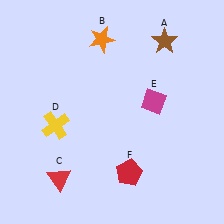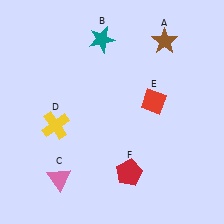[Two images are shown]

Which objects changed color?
B changed from orange to teal. C changed from red to pink. E changed from magenta to red.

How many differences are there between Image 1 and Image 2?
There are 3 differences between the two images.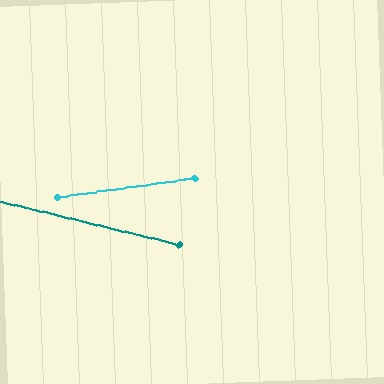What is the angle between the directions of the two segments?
Approximately 22 degrees.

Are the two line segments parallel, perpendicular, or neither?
Neither parallel nor perpendicular — they differ by about 22°.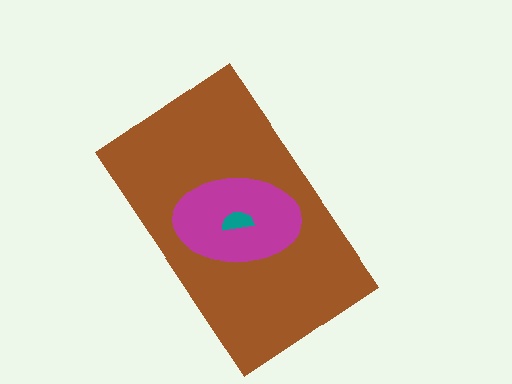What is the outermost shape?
The brown rectangle.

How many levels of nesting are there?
3.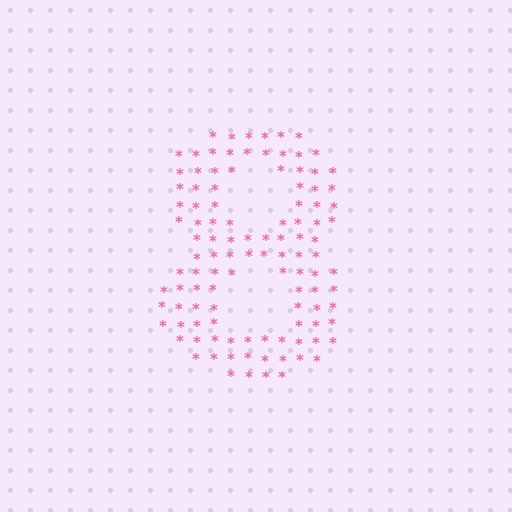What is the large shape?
The large shape is the digit 8.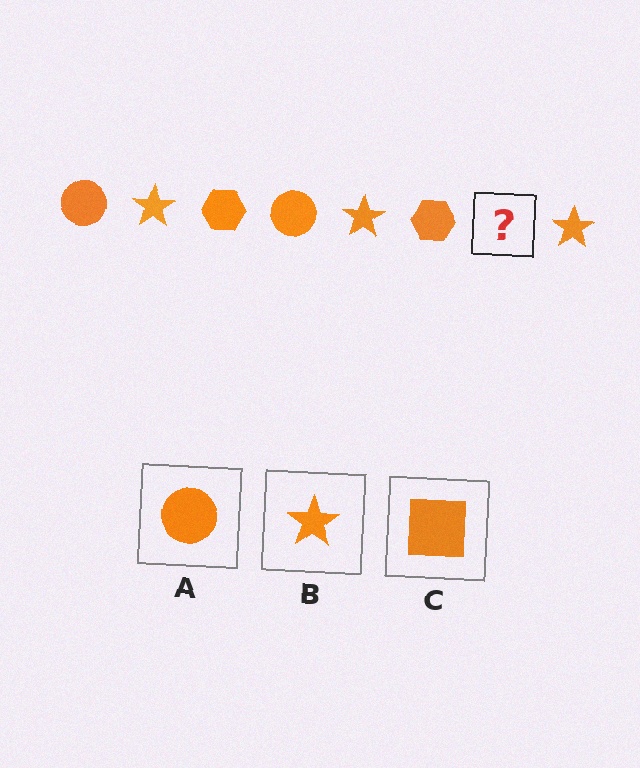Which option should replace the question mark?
Option A.